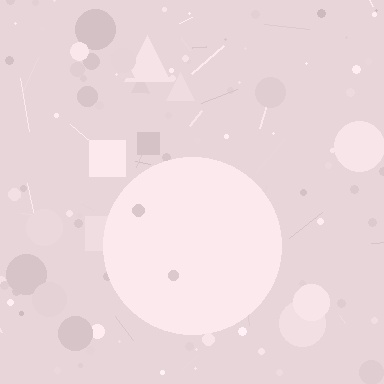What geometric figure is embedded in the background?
A circle is embedded in the background.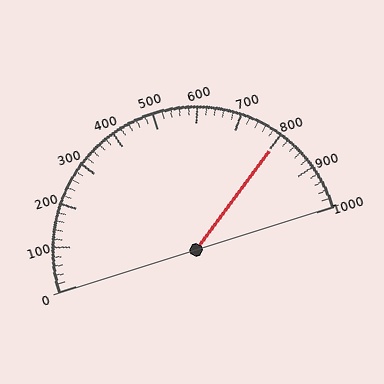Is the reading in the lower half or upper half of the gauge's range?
The reading is in the upper half of the range (0 to 1000).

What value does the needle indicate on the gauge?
The needle indicates approximately 800.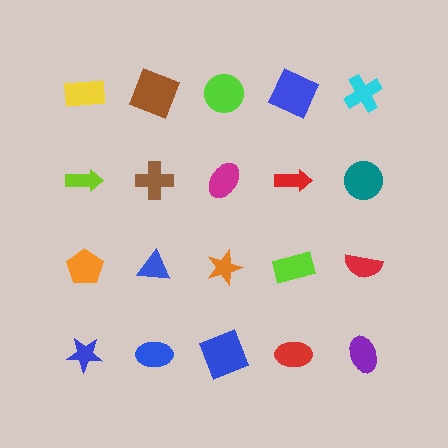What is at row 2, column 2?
A brown cross.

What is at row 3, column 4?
A lime rectangle.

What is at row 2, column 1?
A lime arrow.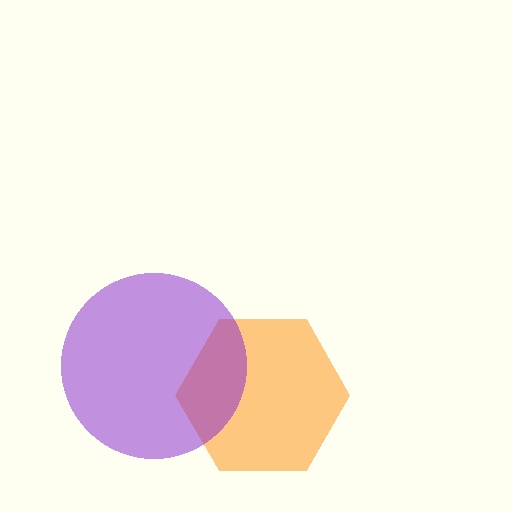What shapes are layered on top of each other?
The layered shapes are: an orange hexagon, a purple circle.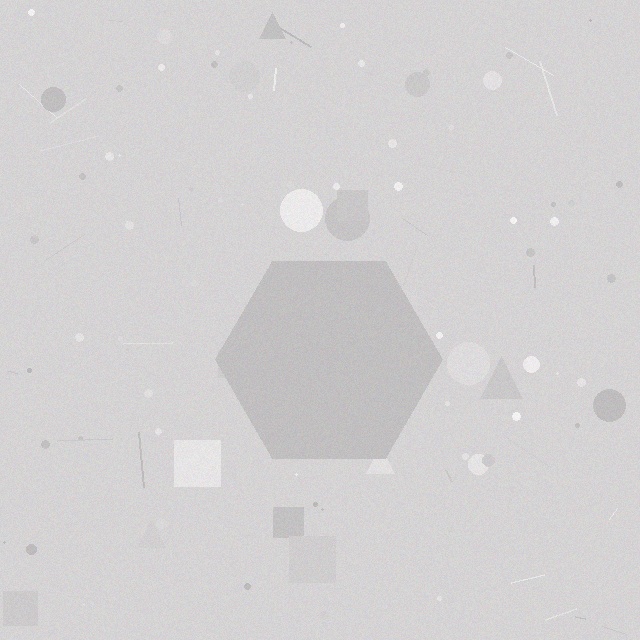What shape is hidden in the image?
A hexagon is hidden in the image.